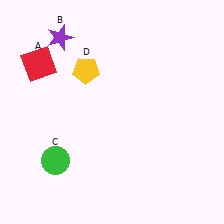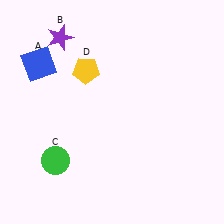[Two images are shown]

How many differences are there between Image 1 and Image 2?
There is 1 difference between the two images.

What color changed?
The square (A) changed from red in Image 1 to blue in Image 2.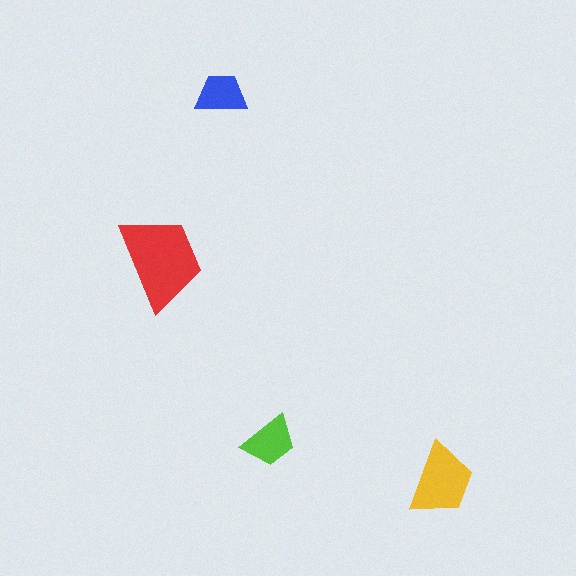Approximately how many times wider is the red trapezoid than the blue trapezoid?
About 2 times wider.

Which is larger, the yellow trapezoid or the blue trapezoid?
The yellow one.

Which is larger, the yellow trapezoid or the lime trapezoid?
The yellow one.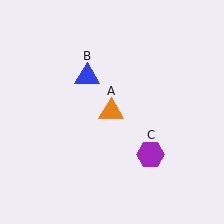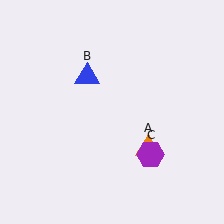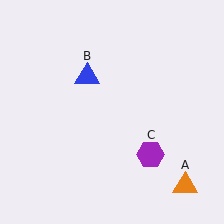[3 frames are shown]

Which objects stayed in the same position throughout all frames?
Blue triangle (object B) and purple hexagon (object C) remained stationary.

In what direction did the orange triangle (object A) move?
The orange triangle (object A) moved down and to the right.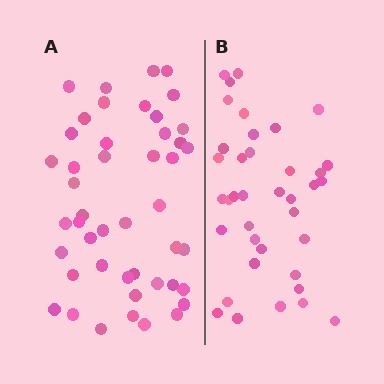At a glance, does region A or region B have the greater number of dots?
Region A (the left region) has more dots.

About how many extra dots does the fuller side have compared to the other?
Region A has roughly 8 or so more dots than region B.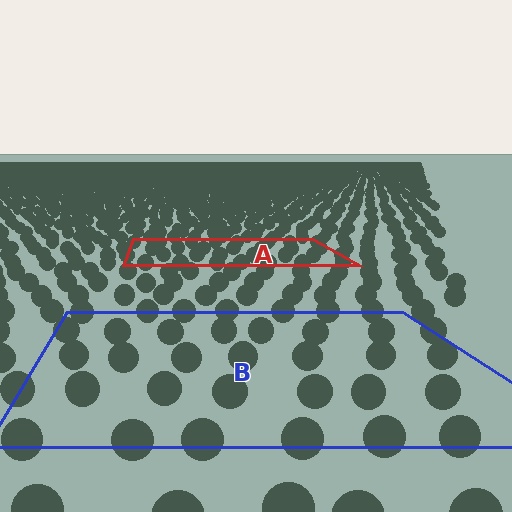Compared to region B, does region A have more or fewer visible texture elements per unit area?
Region A has more texture elements per unit area — they are packed more densely because it is farther away.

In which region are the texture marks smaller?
The texture marks are smaller in region A, because it is farther away.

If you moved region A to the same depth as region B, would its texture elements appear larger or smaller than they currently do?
They would appear larger. At a closer depth, the same texture elements are projected at a bigger on-screen size.